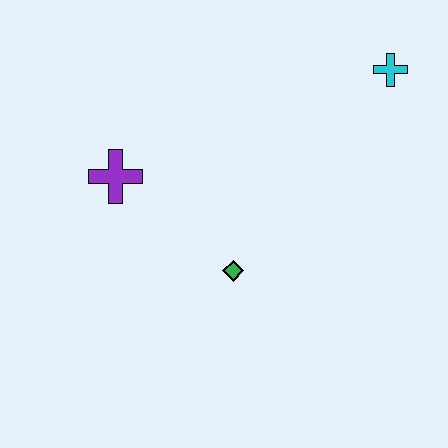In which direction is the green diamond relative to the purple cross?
The green diamond is to the right of the purple cross.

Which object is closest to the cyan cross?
The green diamond is closest to the cyan cross.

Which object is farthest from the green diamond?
The cyan cross is farthest from the green diamond.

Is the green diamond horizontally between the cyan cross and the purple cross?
Yes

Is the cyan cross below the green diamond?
No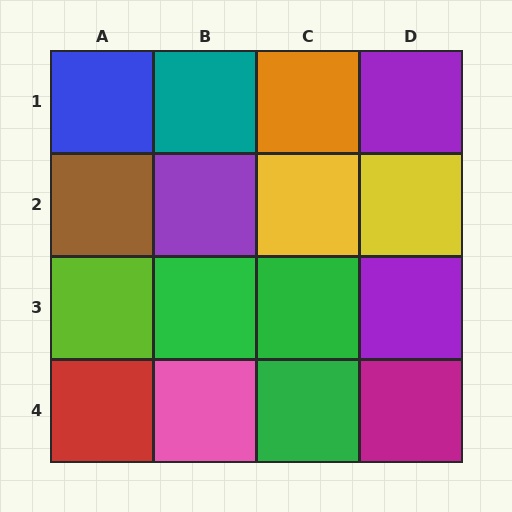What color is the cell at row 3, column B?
Green.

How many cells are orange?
1 cell is orange.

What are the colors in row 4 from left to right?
Red, pink, green, magenta.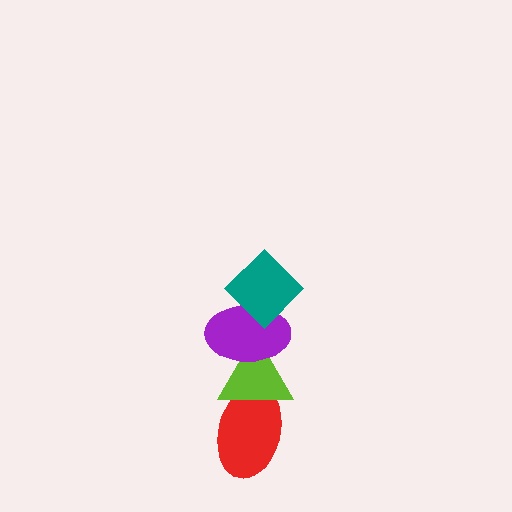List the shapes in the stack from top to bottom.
From top to bottom: the teal diamond, the purple ellipse, the lime triangle, the red ellipse.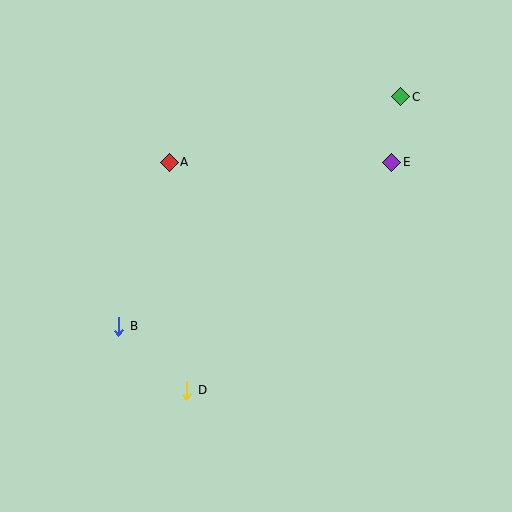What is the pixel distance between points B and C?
The distance between B and C is 364 pixels.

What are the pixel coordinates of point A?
Point A is at (169, 162).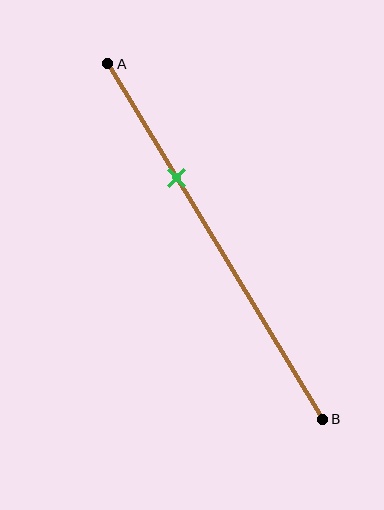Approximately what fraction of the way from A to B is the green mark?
The green mark is approximately 30% of the way from A to B.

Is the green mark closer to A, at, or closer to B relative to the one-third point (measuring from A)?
The green mark is approximately at the one-third point of segment AB.